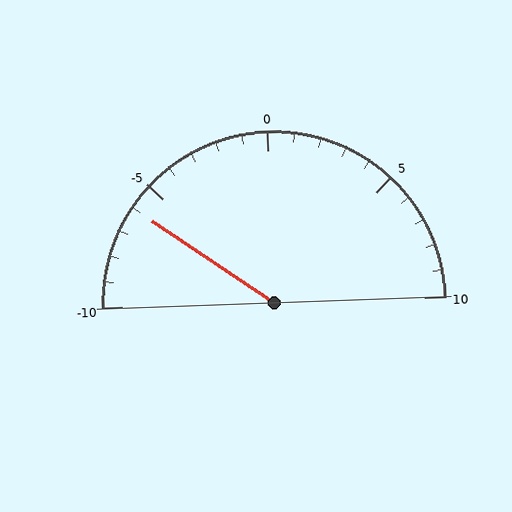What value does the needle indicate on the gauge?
The needle indicates approximately -6.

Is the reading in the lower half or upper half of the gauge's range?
The reading is in the lower half of the range (-10 to 10).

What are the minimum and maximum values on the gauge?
The gauge ranges from -10 to 10.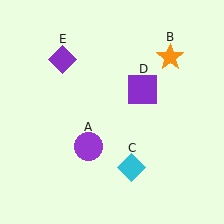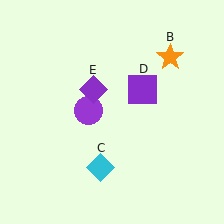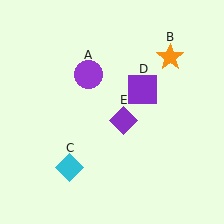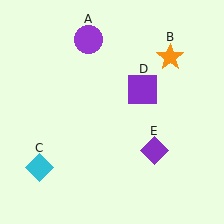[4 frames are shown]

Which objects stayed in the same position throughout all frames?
Orange star (object B) and purple square (object D) remained stationary.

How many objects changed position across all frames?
3 objects changed position: purple circle (object A), cyan diamond (object C), purple diamond (object E).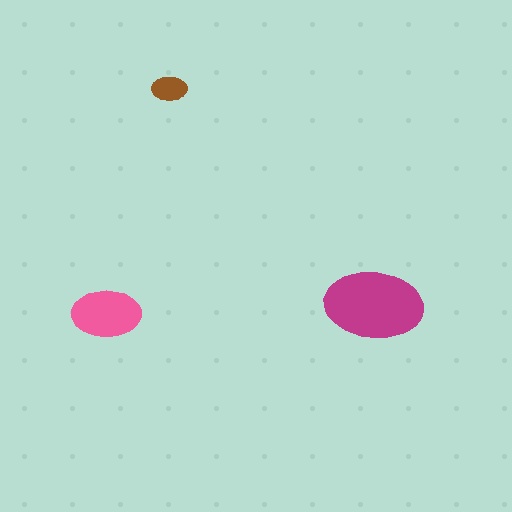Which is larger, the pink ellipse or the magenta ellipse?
The magenta one.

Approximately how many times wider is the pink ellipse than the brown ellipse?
About 2 times wider.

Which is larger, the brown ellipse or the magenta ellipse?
The magenta one.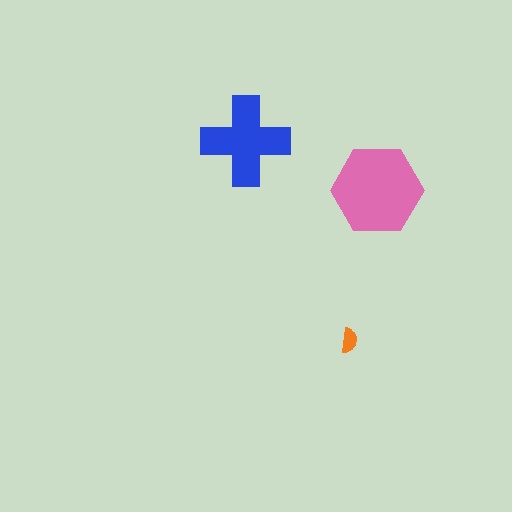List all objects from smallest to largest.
The orange semicircle, the blue cross, the pink hexagon.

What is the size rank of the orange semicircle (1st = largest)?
3rd.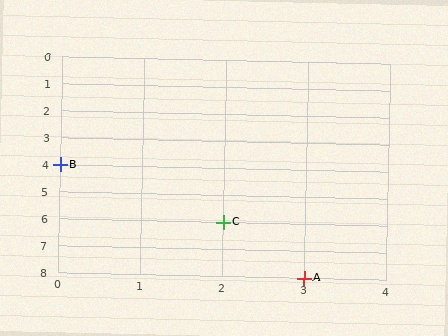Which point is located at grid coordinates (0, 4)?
Point B is at (0, 4).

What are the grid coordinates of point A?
Point A is at grid coordinates (3, 8).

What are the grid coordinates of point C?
Point C is at grid coordinates (2, 6).